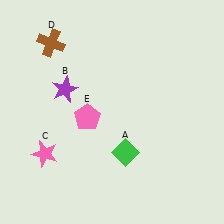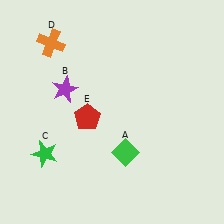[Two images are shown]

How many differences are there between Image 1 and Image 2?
There are 3 differences between the two images.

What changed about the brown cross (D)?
In Image 1, D is brown. In Image 2, it changed to orange.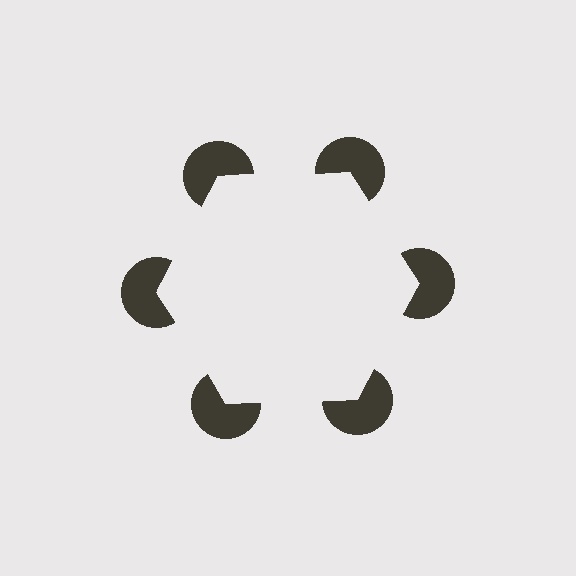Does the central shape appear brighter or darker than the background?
It typically appears slightly brighter than the background, even though no actual brightness change is drawn.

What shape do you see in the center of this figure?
An illusory hexagon — its edges are inferred from the aligned wedge cuts in the pac-man discs, not physically drawn.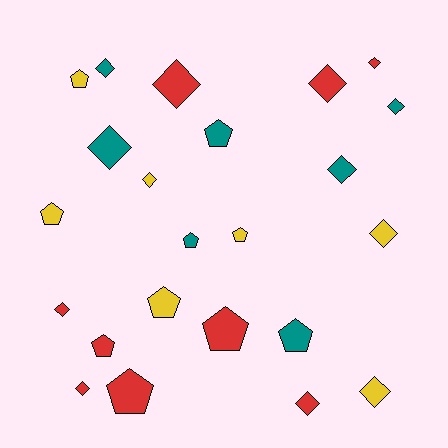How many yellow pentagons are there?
There are 4 yellow pentagons.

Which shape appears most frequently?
Diamond, with 13 objects.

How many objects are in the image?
There are 23 objects.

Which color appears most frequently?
Red, with 9 objects.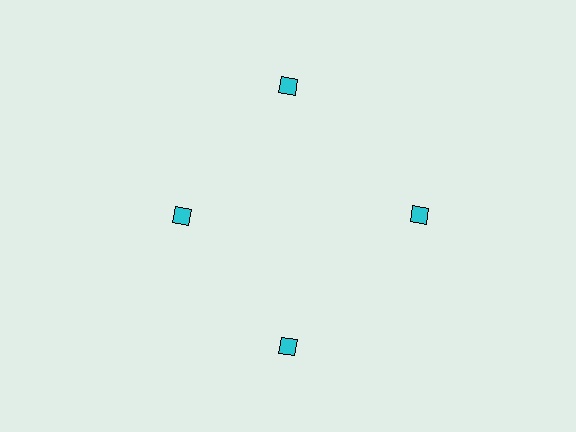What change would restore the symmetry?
The symmetry would be restored by moving it outward, back onto the ring so that all 4 diamonds sit at equal angles and equal distance from the center.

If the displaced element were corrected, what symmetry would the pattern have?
It would have 4-fold rotational symmetry — the pattern would map onto itself every 90 degrees.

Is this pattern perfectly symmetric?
No. The 4 cyan diamonds are arranged in a ring, but one element near the 9 o'clock position is pulled inward toward the center, breaking the 4-fold rotational symmetry.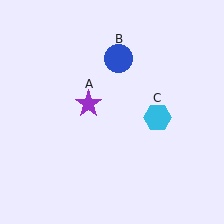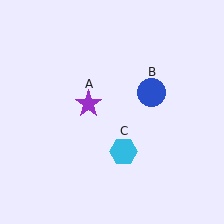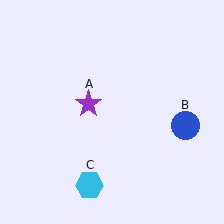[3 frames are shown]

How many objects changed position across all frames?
2 objects changed position: blue circle (object B), cyan hexagon (object C).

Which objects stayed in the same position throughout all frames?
Purple star (object A) remained stationary.